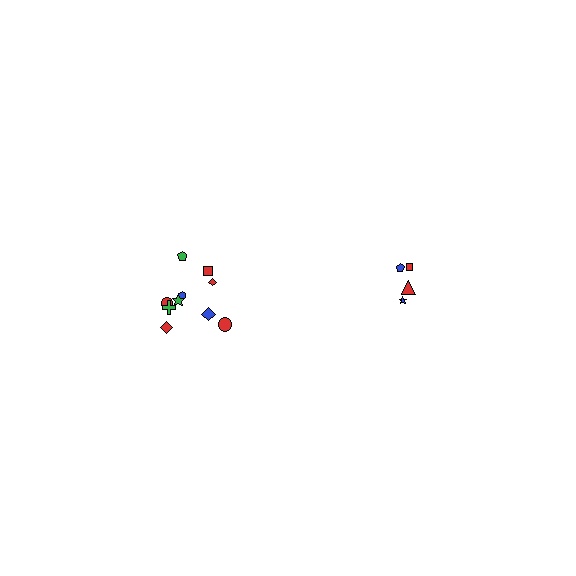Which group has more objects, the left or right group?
The left group.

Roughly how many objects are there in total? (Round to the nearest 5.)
Roughly 15 objects in total.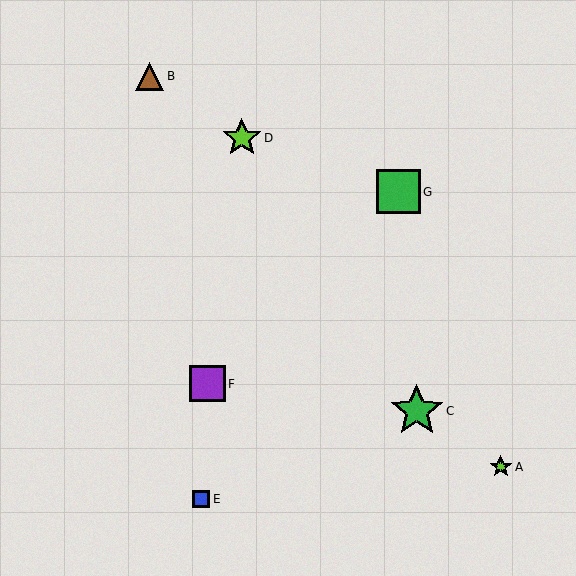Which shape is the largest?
The green star (labeled C) is the largest.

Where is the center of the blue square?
The center of the blue square is at (201, 499).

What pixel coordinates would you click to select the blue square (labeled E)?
Click at (201, 499) to select the blue square E.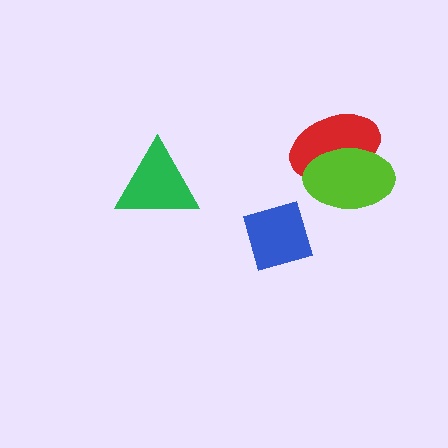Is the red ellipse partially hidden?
Yes, it is partially covered by another shape.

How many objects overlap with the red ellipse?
1 object overlaps with the red ellipse.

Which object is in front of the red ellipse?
The lime ellipse is in front of the red ellipse.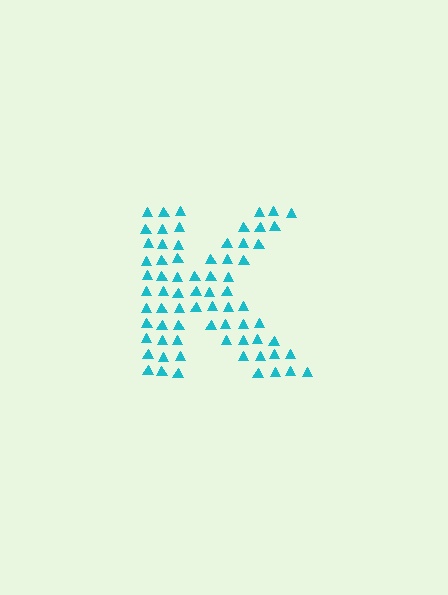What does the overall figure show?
The overall figure shows the letter K.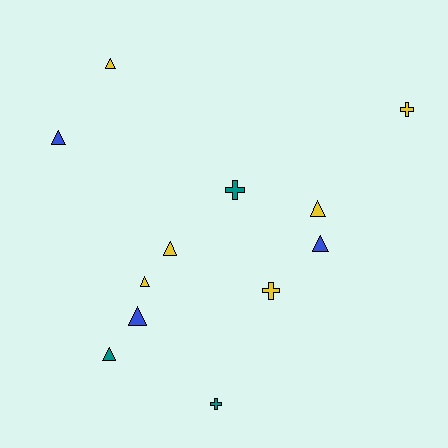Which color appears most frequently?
Yellow, with 6 objects.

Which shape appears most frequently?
Triangle, with 8 objects.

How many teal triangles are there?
There is 1 teal triangle.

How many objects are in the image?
There are 12 objects.